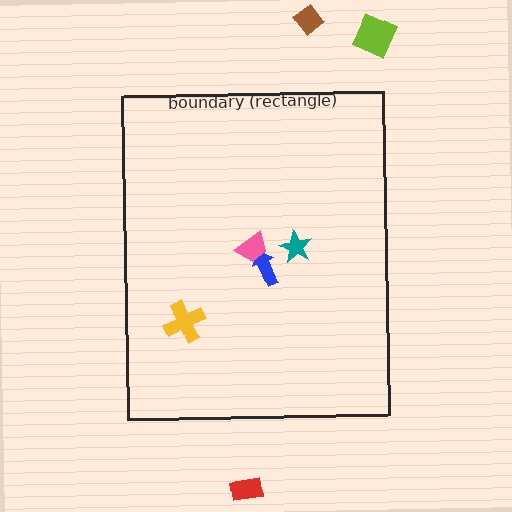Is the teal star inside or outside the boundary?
Inside.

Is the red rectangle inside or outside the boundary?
Outside.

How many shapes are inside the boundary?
4 inside, 3 outside.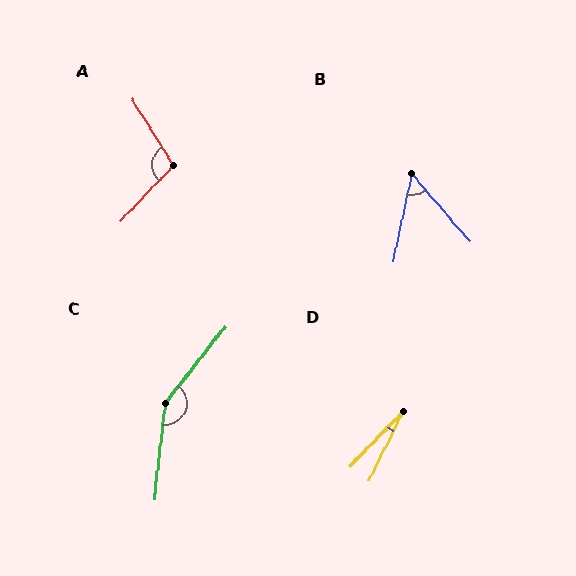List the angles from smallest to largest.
D (18°), B (52°), A (105°), C (148°).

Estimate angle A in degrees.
Approximately 105 degrees.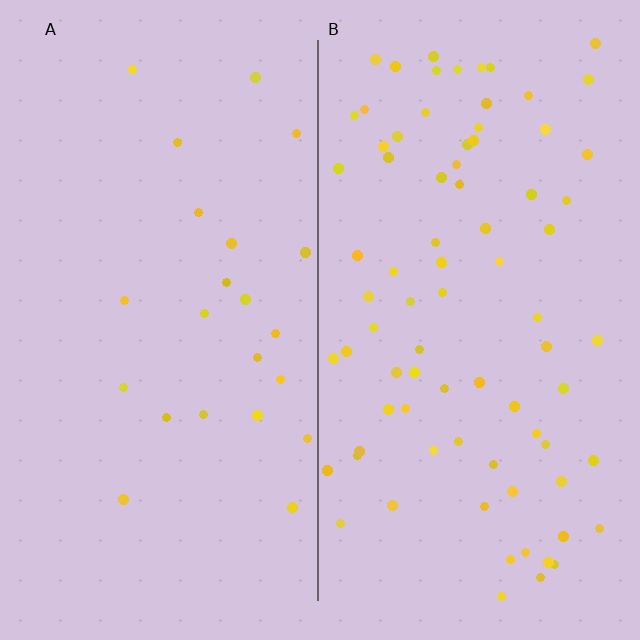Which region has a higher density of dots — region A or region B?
B (the right).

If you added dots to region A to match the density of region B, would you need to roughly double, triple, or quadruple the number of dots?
Approximately quadruple.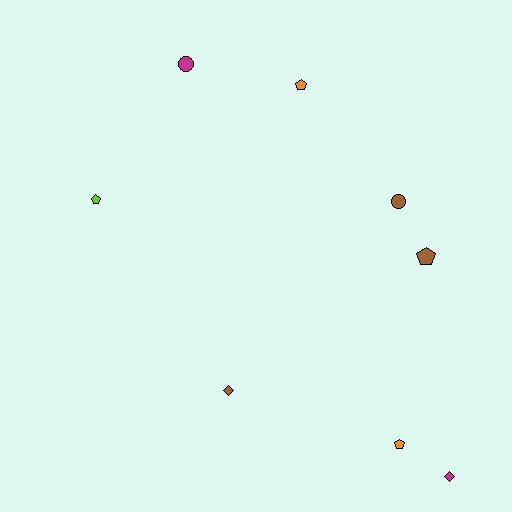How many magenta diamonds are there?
There is 1 magenta diamond.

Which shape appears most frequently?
Pentagon, with 4 objects.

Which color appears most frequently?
Brown, with 3 objects.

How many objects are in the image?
There are 8 objects.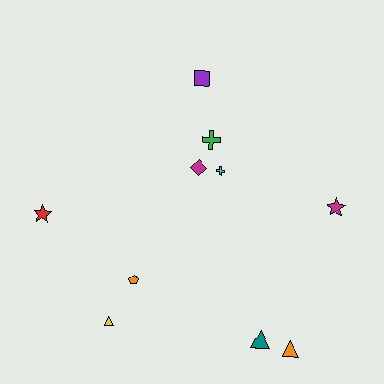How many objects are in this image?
There are 10 objects.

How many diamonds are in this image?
There is 1 diamond.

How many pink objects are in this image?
There are no pink objects.